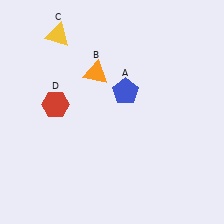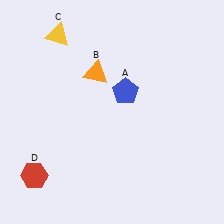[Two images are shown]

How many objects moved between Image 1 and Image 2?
1 object moved between the two images.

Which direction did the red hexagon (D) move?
The red hexagon (D) moved down.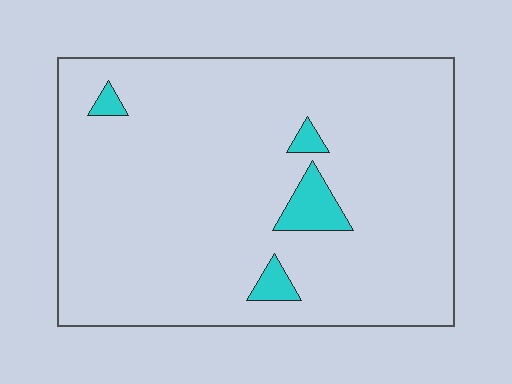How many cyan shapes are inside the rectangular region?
4.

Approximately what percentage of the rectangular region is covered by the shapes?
Approximately 5%.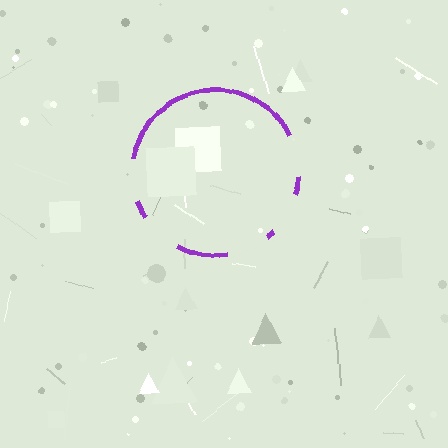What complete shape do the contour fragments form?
The contour fragments form a circle.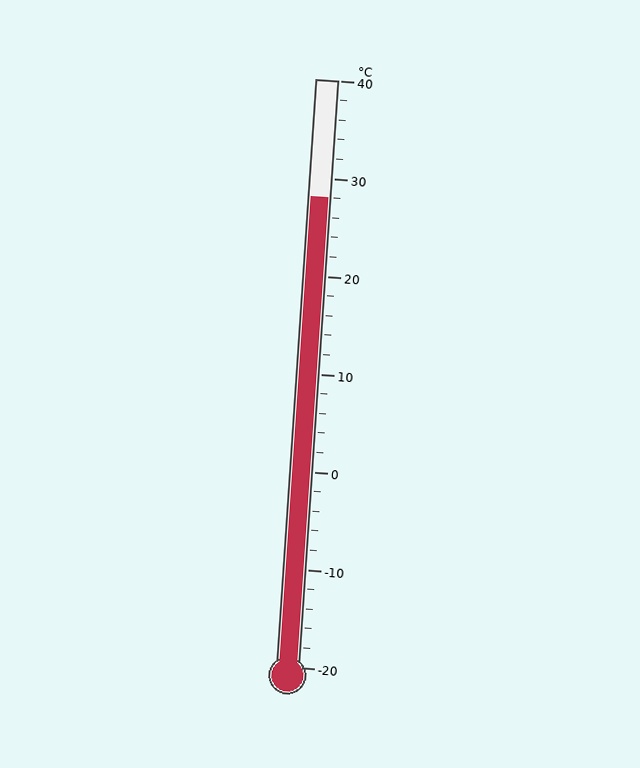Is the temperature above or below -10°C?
The temperature is above -10°C.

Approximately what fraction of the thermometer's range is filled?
The thermometer is filled to approximately 80% of its range.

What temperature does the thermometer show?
The thermometer shows approximately 28°C.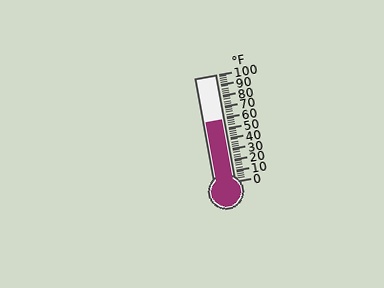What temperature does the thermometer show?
The thermometer shows approximately 58°F.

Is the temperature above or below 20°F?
The temperature is above 20°F.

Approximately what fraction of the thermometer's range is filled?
The thermometer is filled to approximately 60% of its range.